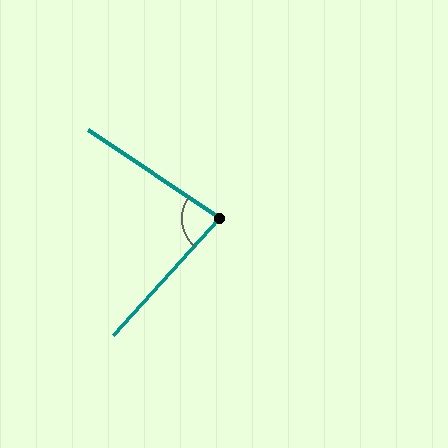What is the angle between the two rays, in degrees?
Approximately 82 degrees.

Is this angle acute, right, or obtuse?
It is acute.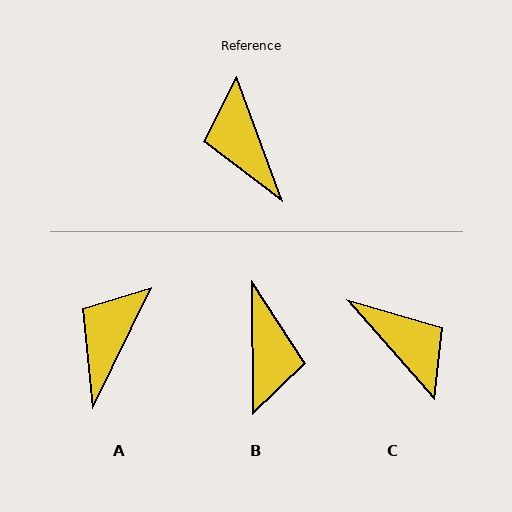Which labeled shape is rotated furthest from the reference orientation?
B, about 160 degrees away.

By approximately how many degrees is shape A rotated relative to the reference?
Approximately 46 degrees clockwise.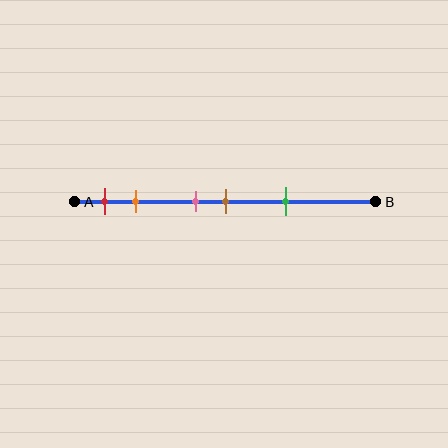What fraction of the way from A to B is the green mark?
The green mark is approximately 70% (0.7) of the way from A to B.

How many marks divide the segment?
There are 5 marks dividing the segment.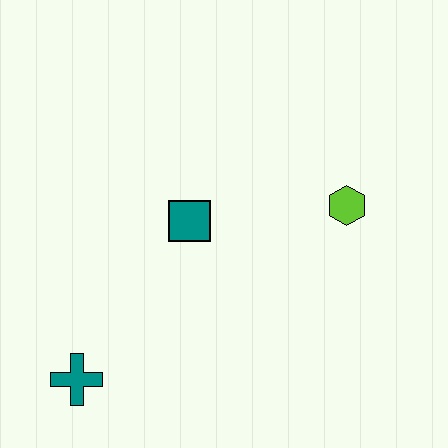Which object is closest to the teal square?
The lime hexagon is closest to the teal square.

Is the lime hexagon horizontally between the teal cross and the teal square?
No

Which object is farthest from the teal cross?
The lime hexagon is farthest from the teal cross.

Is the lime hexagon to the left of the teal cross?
No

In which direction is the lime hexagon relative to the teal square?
The lime hexagon is to the right of the teal square.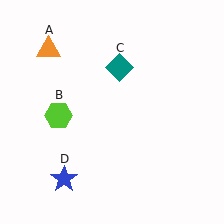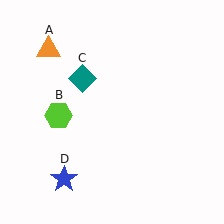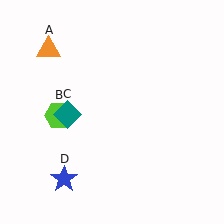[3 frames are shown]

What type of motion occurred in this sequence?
The teal diamond (object C) rotated counterclockwise around the center of the scene.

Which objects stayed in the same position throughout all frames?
Orange triangle (object A) and lime hexagon (object B) and blue star (object D) remained stationary.